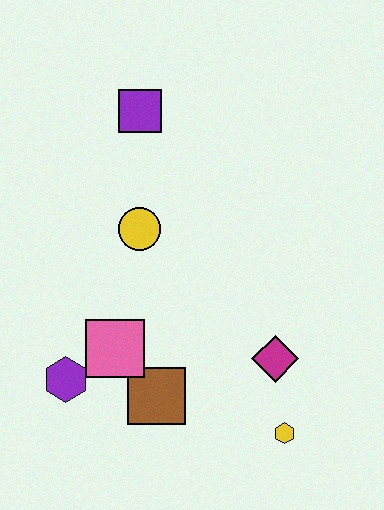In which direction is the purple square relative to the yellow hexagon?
The purple square is above the yellow hexagon.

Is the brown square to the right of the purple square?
Yes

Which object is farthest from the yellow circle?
The yellow hexagon is farthest from the yellow circle.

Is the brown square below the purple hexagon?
Yes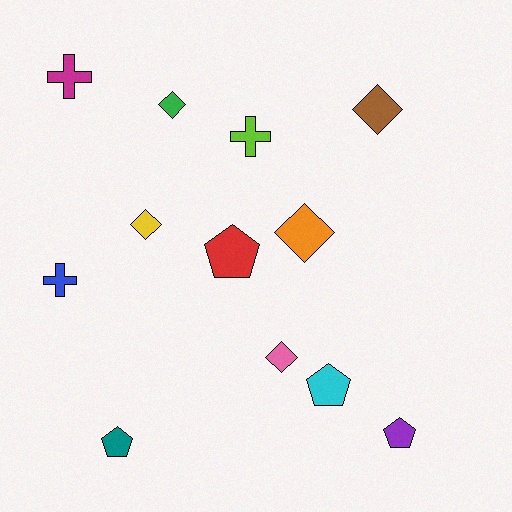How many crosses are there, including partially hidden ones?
There are 3 crosses.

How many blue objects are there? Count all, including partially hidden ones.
There is 1 blue object.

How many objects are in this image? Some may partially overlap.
There are 12 objects.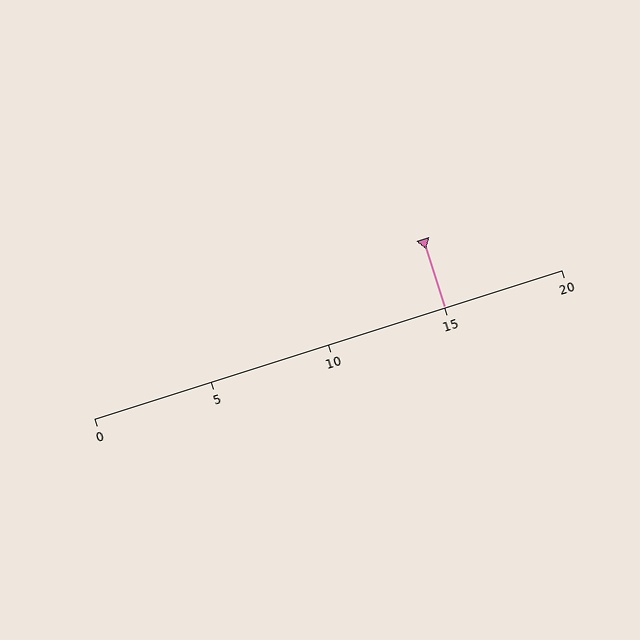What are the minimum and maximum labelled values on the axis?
The axis runs from 0 to 20.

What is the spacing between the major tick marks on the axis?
The major ticks are spaced 5 apart.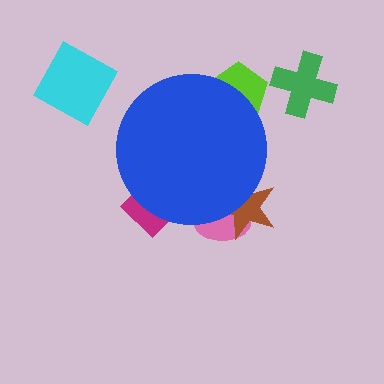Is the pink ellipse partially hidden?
Yes, the pink ellipse is partially hidden behind the blue circle.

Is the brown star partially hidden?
Yes, the brown star is partially hidden behind the blue circle.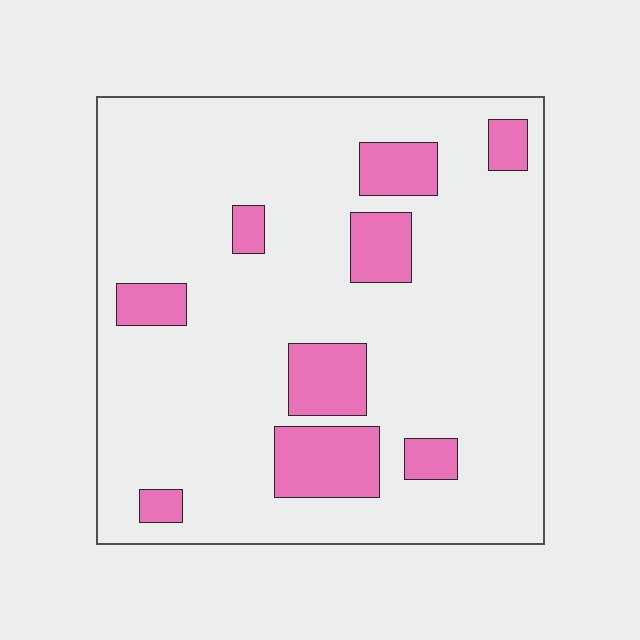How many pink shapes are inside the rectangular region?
9.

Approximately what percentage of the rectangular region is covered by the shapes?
Approximately 15%.